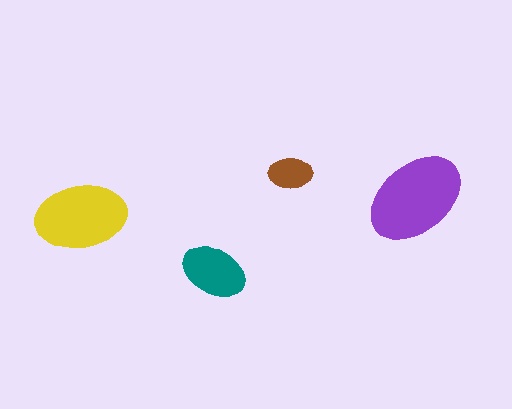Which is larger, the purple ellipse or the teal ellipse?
The purple one.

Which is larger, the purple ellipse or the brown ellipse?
The purple one.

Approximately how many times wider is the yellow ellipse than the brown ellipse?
About 2 times wider.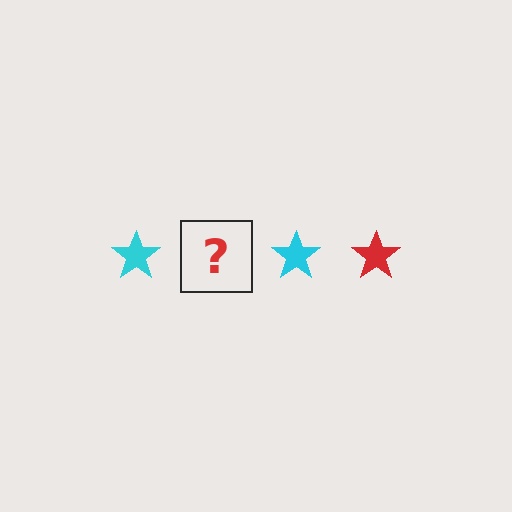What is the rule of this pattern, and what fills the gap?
The rule is that the pattern cycles through cyan, red stars. The gap should be filled with a red star.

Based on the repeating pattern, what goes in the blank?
The blank should be a red star.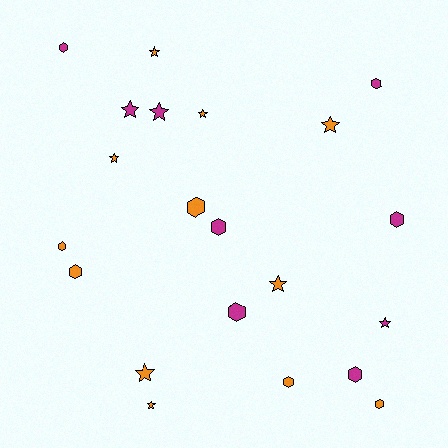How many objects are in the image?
There are 21 objects.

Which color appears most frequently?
Orange, with 12 objects.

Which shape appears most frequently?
Hexagon, with 11 objects.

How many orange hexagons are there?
There are 5 orange hexagons.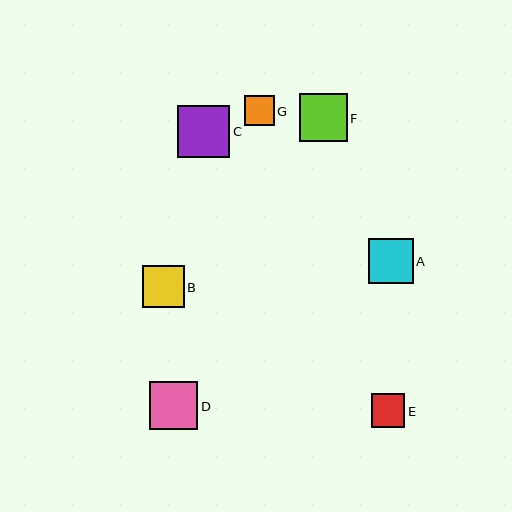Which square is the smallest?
Square G is the smallest with a size of approximately 30 pixels.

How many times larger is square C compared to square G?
Square C is approximately 1.8 times the size of square G.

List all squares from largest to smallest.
From largest to smallest: C, D, F, A, B, E, G.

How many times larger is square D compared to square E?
Square D is approximately 1.4 times the size of square E.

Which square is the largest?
Square C is the largest with a size of approximately 52 pixels.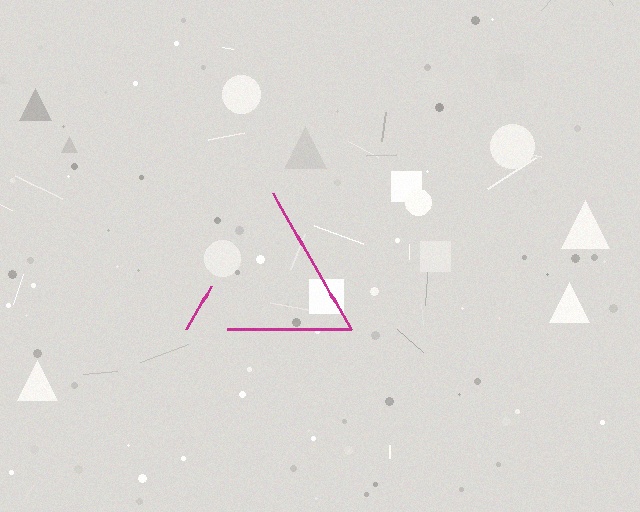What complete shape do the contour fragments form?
The contour fragments form a triangle.